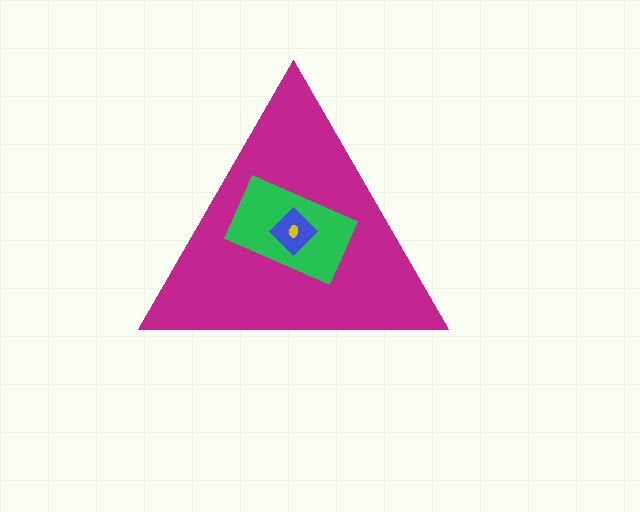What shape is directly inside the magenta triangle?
The green rectangle.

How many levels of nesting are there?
4.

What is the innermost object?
The yellow ellipse.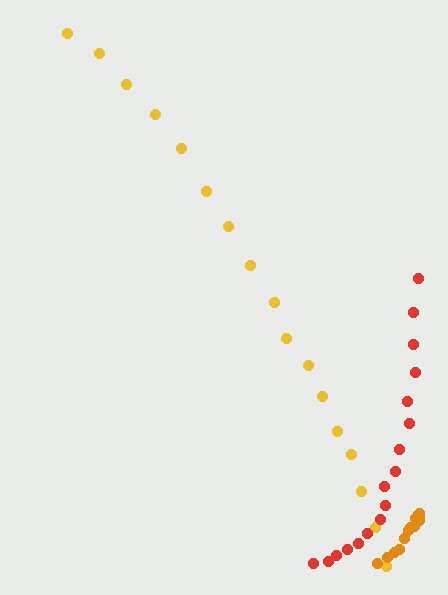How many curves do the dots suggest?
There are 3 distinct paths.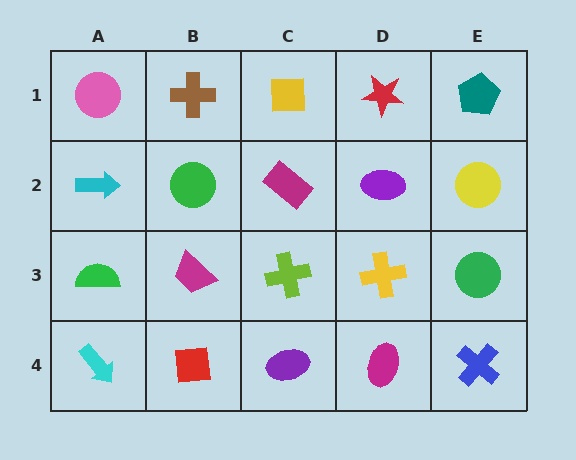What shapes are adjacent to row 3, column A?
A cyan arrow (row 2, column A), a cyan arrow (row 4, column A), a magenta trapezoid (row 3, column B).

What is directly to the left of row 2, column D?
A magenta rectangle.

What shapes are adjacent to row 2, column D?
A red star (row 1, column D), a yellow cross (row 3, column D), a magenta rectangle (row 2, column C), a yellow circle (row 2, column E).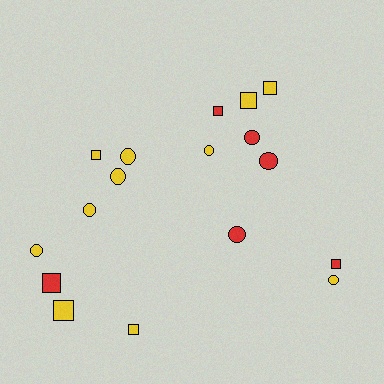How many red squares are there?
There are 3 red squares.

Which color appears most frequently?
Yellow, with 11 objects.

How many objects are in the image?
There are 17 objects.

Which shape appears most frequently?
Circle, with 9 objects.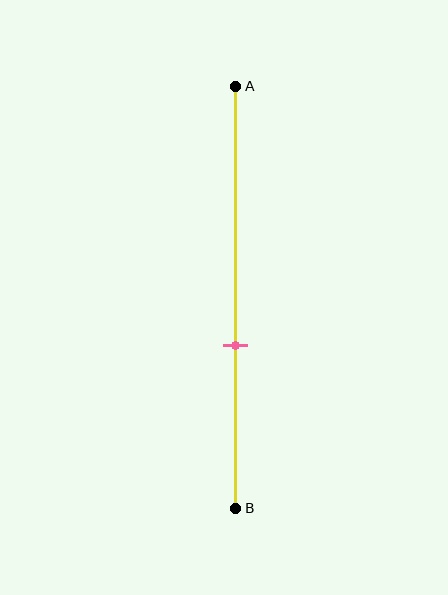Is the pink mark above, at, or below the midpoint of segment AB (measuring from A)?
The pink mark is below the midpoint of segment AB.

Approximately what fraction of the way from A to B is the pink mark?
The pink mark is approximately 60% of the way from A to B.